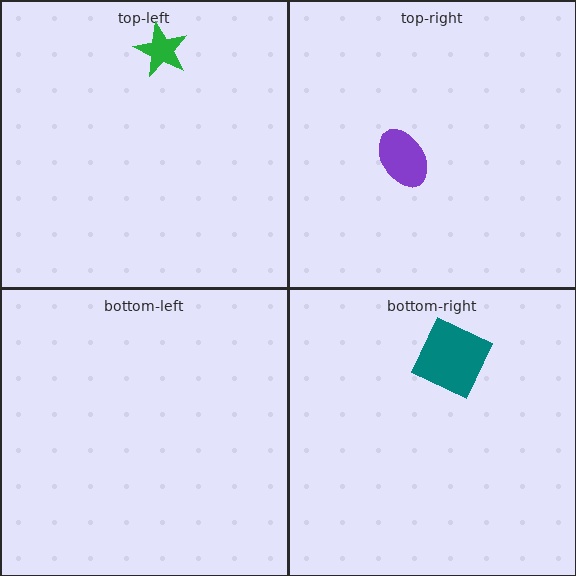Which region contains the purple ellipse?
The top-right region.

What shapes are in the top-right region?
The purple ellipse.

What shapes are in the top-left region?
The green star.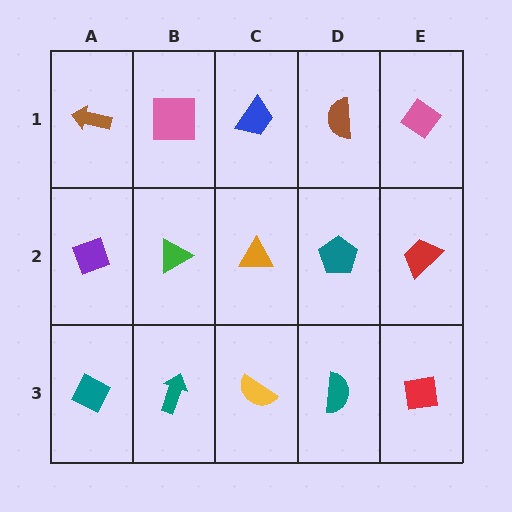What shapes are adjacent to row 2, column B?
A pink square (row 1, column B), a teal arrow (row 3, column B), a purple diamond (row 2, column A), an orange triangle (row 2, column C).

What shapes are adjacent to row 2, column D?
A brown semicircle (row 1, column D), a teal semicircle (row 3, column D), an orange triangle (row 2, column C), a red trapezoid (row 2, column E).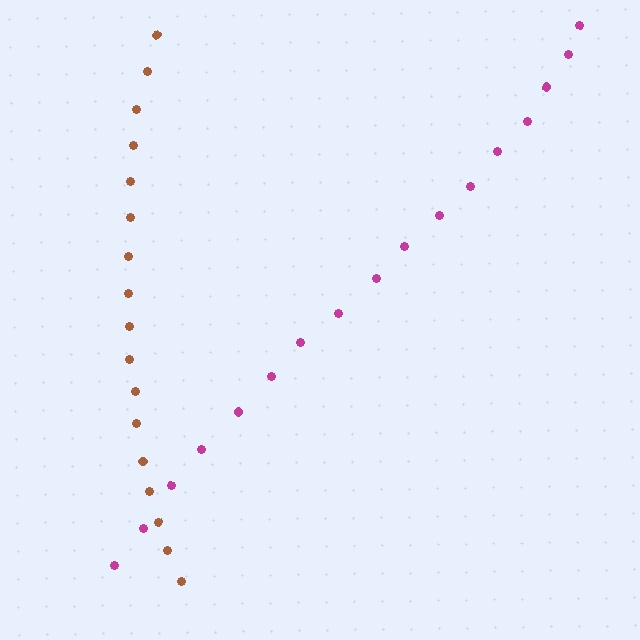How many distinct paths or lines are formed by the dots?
There are 2 distinct paths.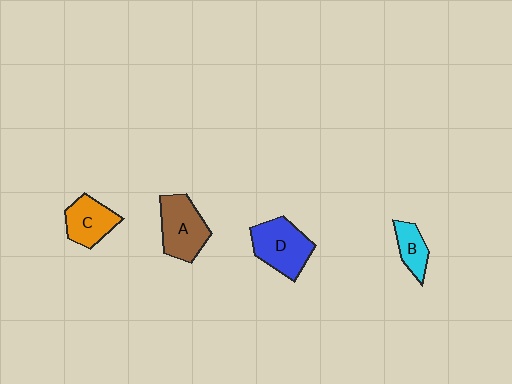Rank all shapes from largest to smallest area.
From largest to smallest: D (blue), A (brown), C (orange), B (cyan).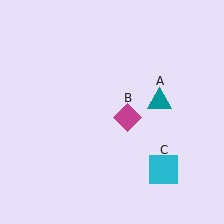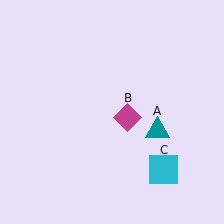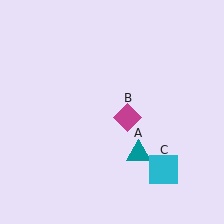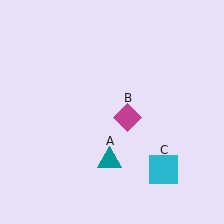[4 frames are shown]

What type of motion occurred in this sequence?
The teal triangle (object A) rotated clockwise around the center of the scene.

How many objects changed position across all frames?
1 object changed position: teal triangle (object A).